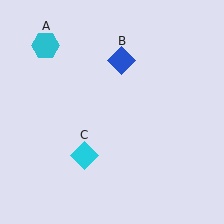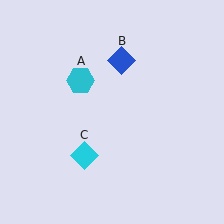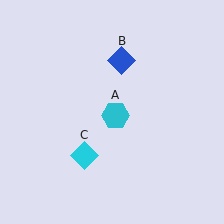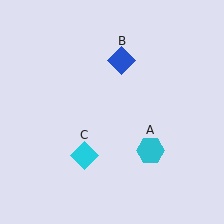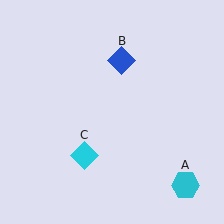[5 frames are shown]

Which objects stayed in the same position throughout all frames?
Blue diamond (object B) and cyan diamond (object C) remained stationary.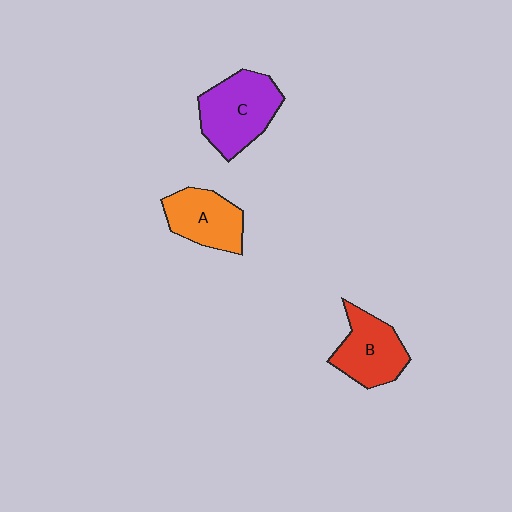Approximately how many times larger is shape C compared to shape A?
Approximately 1.3 times.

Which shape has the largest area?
Shape C (purple).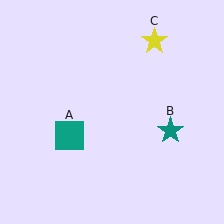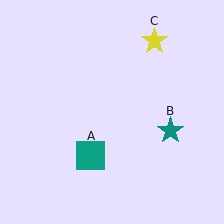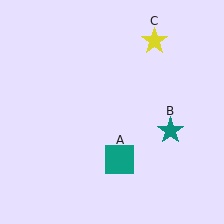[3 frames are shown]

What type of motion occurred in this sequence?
The teal square (object A) rotated counterclockwise around the center of the scene.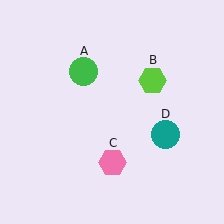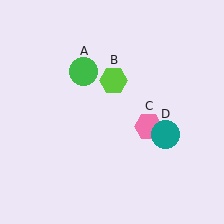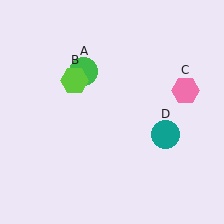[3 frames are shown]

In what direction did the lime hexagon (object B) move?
The lime hexagon (object B) moved left.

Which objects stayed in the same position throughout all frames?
Green circle (object A) and teal circle (object D) remained stationary.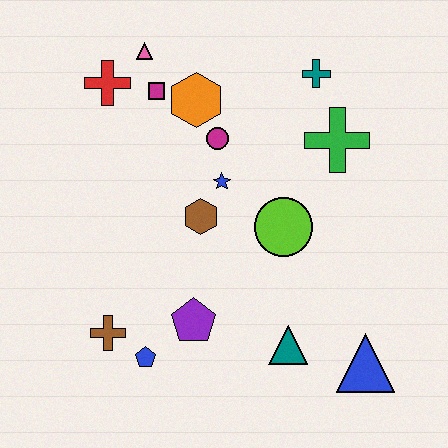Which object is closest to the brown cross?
The blue pentagon is closest to the brown cross.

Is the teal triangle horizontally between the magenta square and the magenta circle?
No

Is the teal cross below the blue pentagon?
No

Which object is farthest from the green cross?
The brown cross is farthest from the green cross.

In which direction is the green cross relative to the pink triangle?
The green cross is to the right of the pink triangle.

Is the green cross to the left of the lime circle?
No